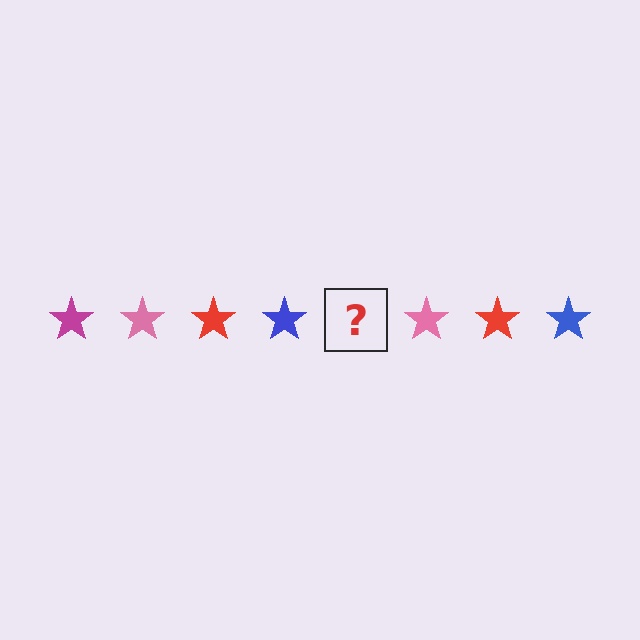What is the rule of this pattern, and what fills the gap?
The rule is that the pattern cycles through magenta, pink, red, blue stars. The gap should be filled with a magenta star.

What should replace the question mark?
The question mark should be replaced with a magenta star.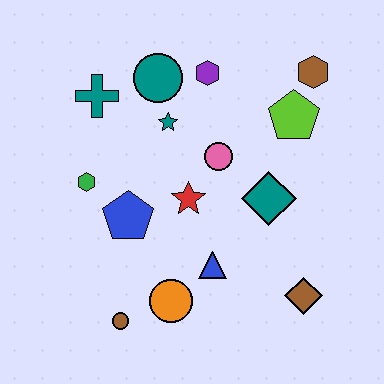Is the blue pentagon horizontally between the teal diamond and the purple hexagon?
No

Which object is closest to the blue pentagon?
The green hexagon is closest to the blue pentagon.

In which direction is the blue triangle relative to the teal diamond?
The blue triangle is below the teal diamond.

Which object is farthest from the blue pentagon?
The brown hexagon is farthest from the blue pentagon.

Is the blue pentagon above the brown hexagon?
No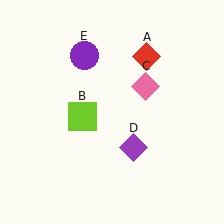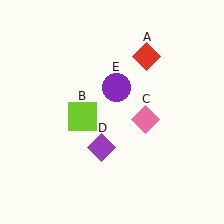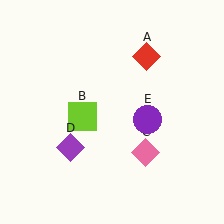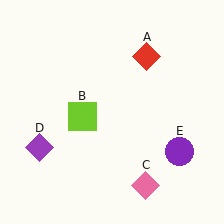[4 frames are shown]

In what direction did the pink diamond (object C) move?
The pink diamond (object C) moved down.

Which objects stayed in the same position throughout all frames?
Red diamond (object A) and lime square (object B) remained stationary.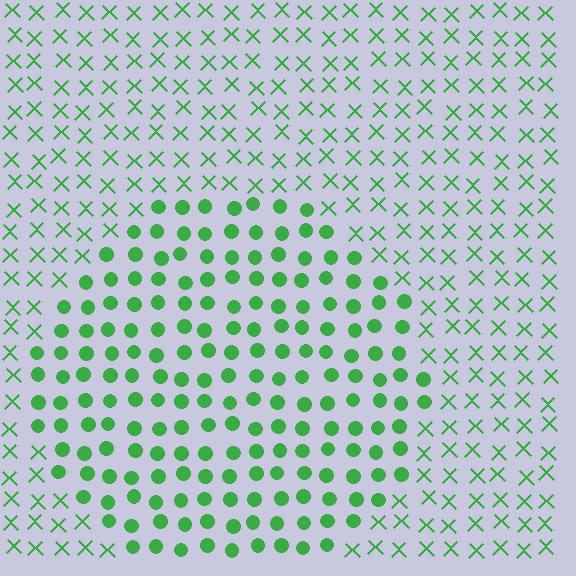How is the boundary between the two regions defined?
The boundary is defined by a change in element shape: circles inside vs. X marks outside. All elements share the same color and spacing.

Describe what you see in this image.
The image is filled with small green elements arranged in a uniform grid. A circle-shaped region contains circles, while the surrounding area contains X marks. The boundary is defined purely by the change in element shape.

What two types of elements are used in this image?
The image uses circles inside the circle region and X marks outside it.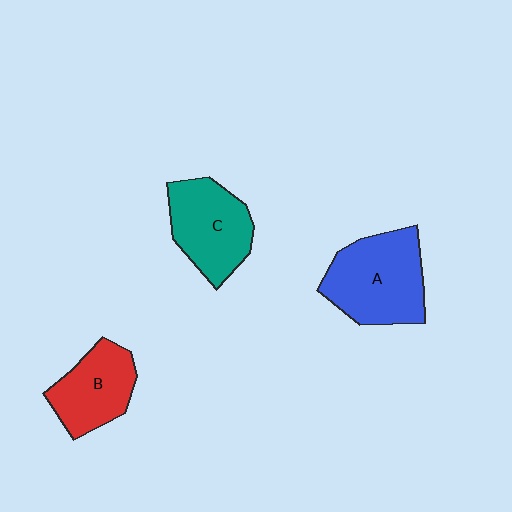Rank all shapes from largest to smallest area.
From largest to smallest: A (blue), C (teal), B (red).